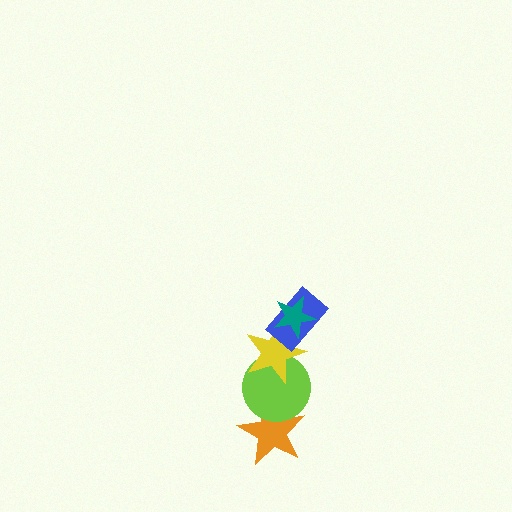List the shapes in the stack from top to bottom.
From top to bottom: the teal star, the blue rectangle, the yellow star, the lime circle, the orange star.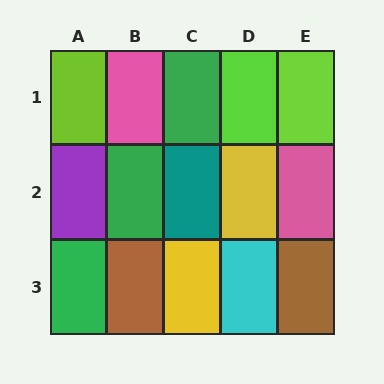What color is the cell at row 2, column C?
Teal.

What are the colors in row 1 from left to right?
Lime, pink, green, lime, lime.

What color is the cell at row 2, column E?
Pink.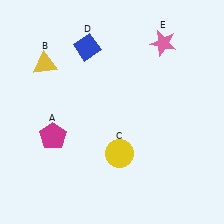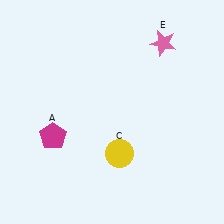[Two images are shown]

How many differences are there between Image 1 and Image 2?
There are 2 differences between the two images.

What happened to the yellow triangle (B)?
The yellow triangle (B) was removed in Image 2. It was in the top-left area of Image 1.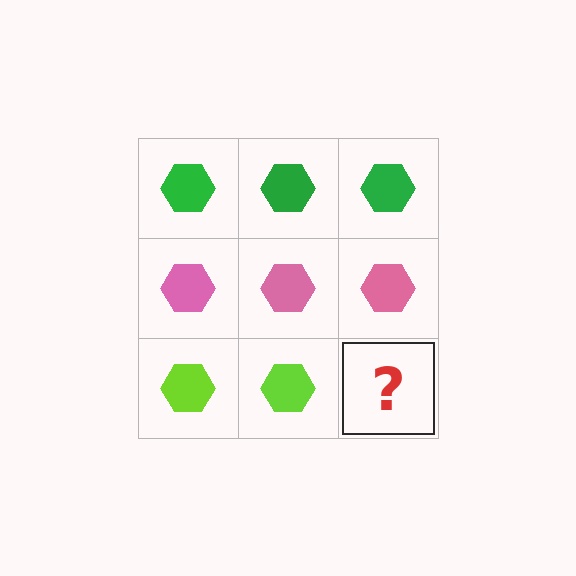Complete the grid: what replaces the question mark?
The question mark should be replaced with a lime hexagon.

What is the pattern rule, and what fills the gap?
The rule is that each row has a consistent color. The gap should be filled with a lime hexagon.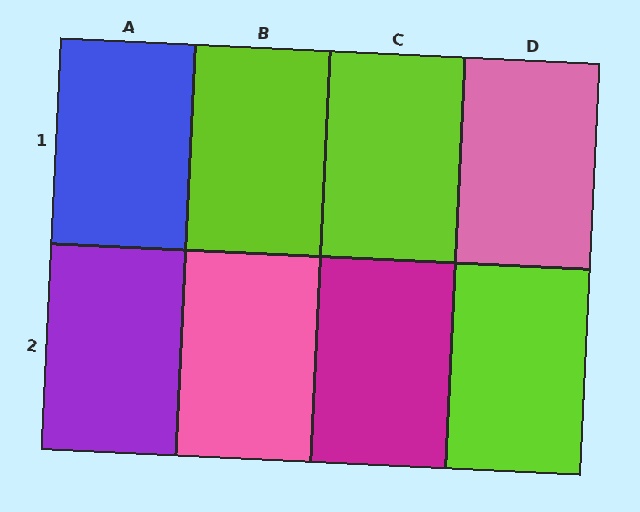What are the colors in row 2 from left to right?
Purple, pink, magenta, lime.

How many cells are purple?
1 cell is purple.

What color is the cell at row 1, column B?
Lime.